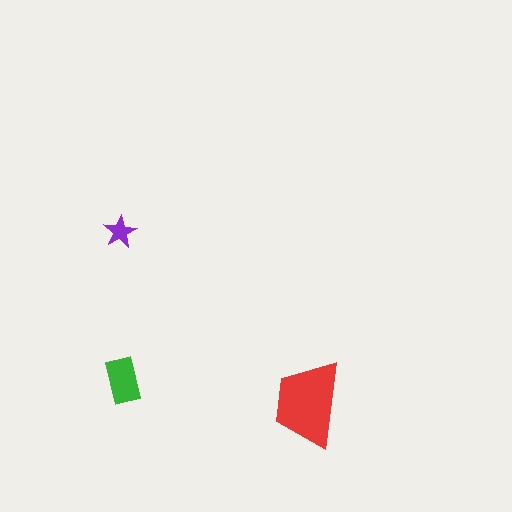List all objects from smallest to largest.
The purple star, the green rectangle, the red trapezoid.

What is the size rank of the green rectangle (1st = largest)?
2nd.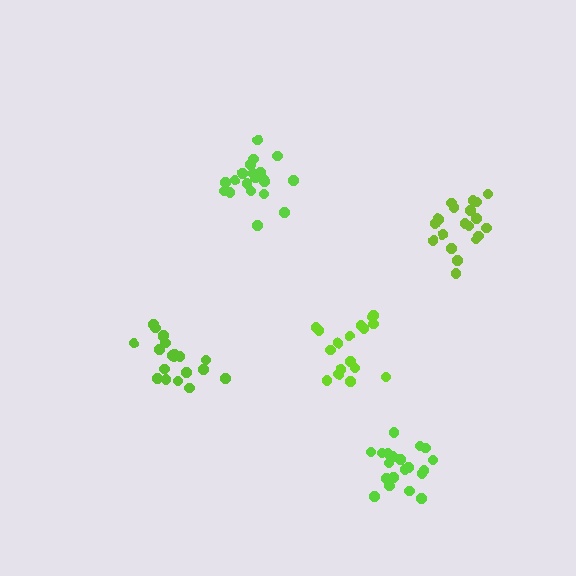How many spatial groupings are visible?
There are 5 spatial groupings.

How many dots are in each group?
Group 1: 17 dots, Group 2: 19 dots, Group 3: 20 dots, Group 4: 19 dots, Group 5: 20 dots (95 total).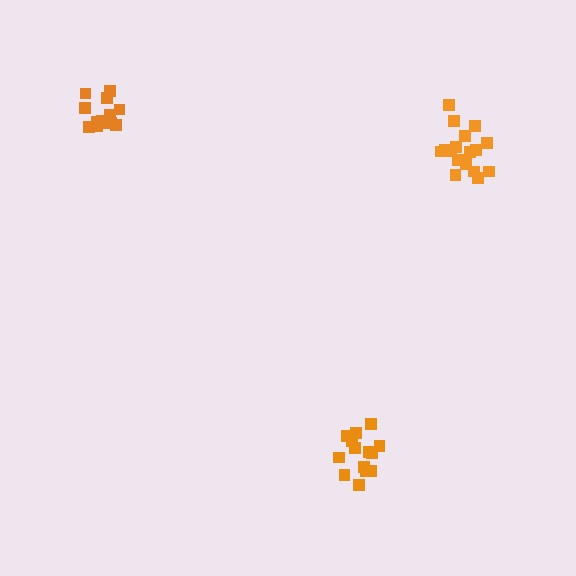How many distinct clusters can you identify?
There are 3 distinct clusters.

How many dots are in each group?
Group 1: 17 dots, Group 2: 14 dots, Group 3: 13 dots (44 total).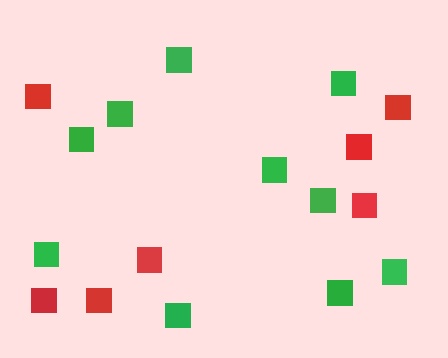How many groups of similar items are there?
There are 2 groups: one group of red squares (7) and one group of green squares (10).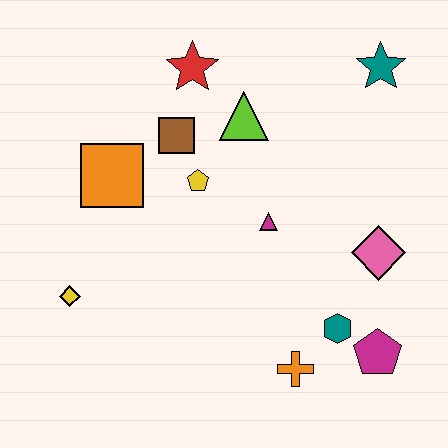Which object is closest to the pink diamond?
The teal hexagon is closest to the pink diamond.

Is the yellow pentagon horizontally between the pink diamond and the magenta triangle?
No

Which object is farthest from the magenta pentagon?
The red star is farthest from the magenta pentagon.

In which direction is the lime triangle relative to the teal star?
The lime triangle is to the left of the teal star.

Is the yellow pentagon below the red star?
Yes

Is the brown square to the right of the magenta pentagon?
No